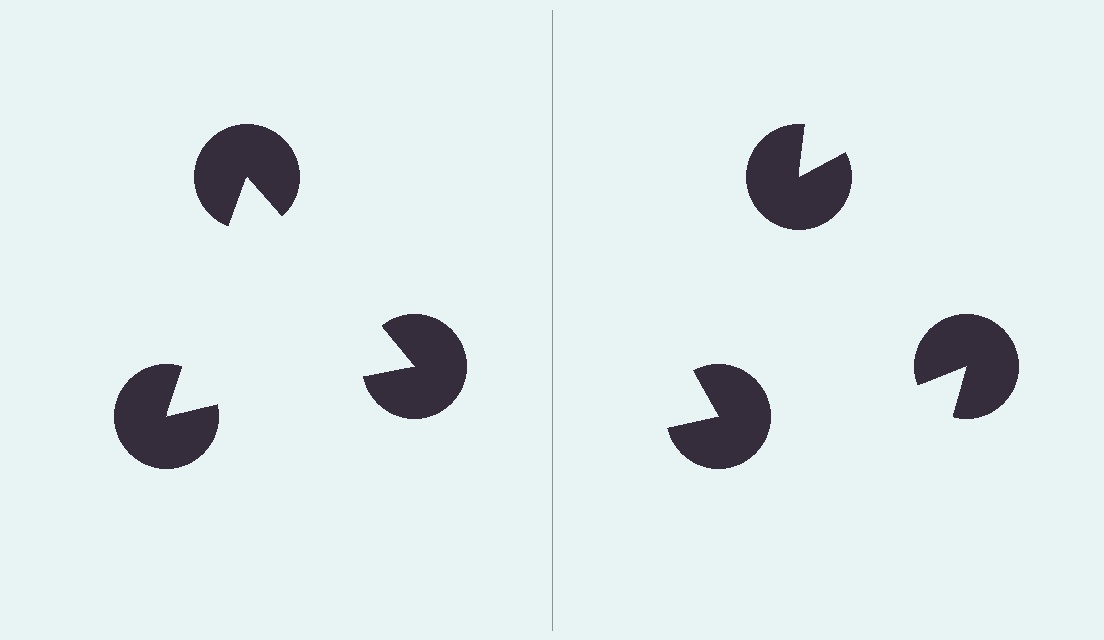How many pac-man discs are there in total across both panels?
6 — 3 on each side.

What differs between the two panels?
The pac-man discs are positioned identically on both sides; only the wedge orientations differ. On the left they align to a triangle; on the right they are misaligned.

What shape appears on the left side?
An illusory triangle.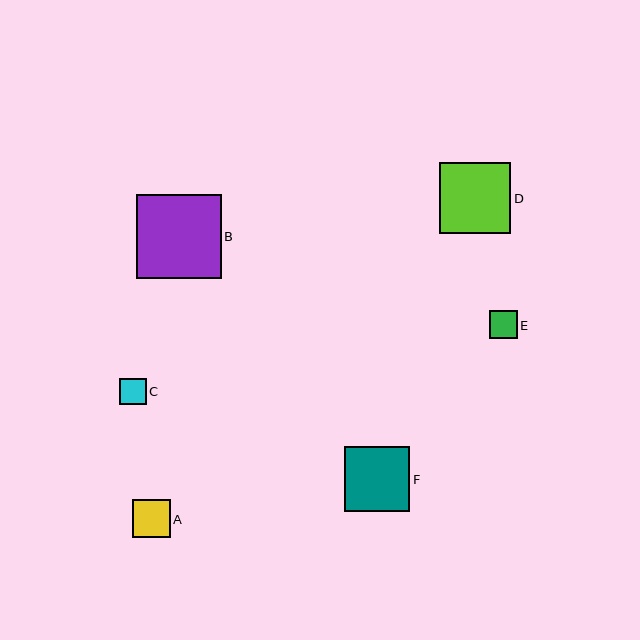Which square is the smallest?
Square C is the smallest with a size of approximately 26 pixels.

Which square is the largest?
Square B is the largest with a size of approximately 85 pixels.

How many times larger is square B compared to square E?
Square B is approximately 3.1 times the size of square E.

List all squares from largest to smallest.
From largest to smallest: B, D, F, A, E, C.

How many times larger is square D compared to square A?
Square D is approximately 1.9 times the size of square A.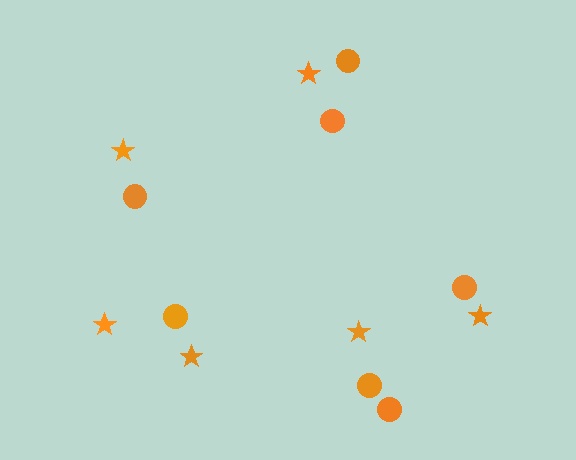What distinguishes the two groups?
There are 2 groups: one group of circles (7) and one group of stars (6).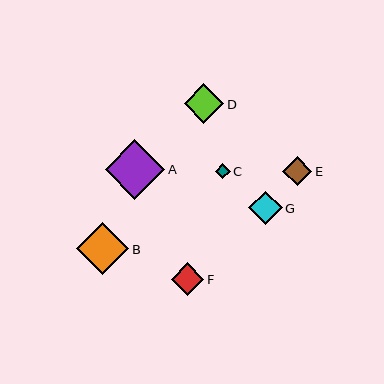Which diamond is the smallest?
Diamond C is the smallest with a size of approximately 15 pixels.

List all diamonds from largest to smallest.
From largest to smallest: A, B, D, G, F, E, C.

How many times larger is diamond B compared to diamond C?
Diamond B is approximately 3.4 times the size of diamond C.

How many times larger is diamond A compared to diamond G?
Diamond A is approximately 1.8 times the size of diamond G.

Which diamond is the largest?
Diamond A is the largest with a size of approximately 59 pixels.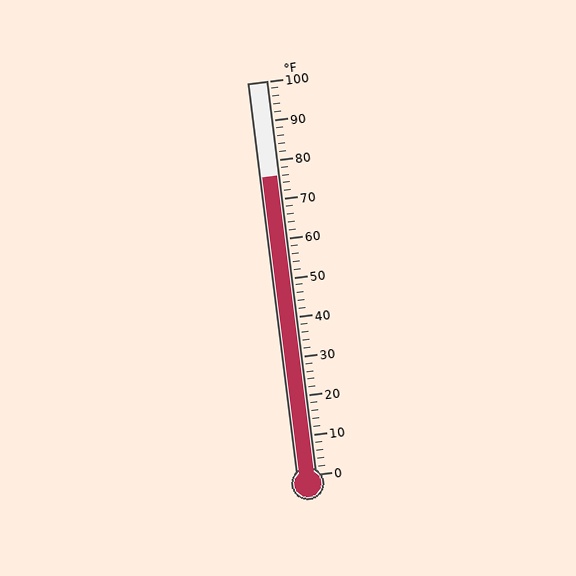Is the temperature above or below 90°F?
The temperature is below 90°F.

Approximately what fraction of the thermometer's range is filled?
The thermometer is filled to approximately 75% of its range.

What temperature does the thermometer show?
The thermometer shows approximately 76°F.